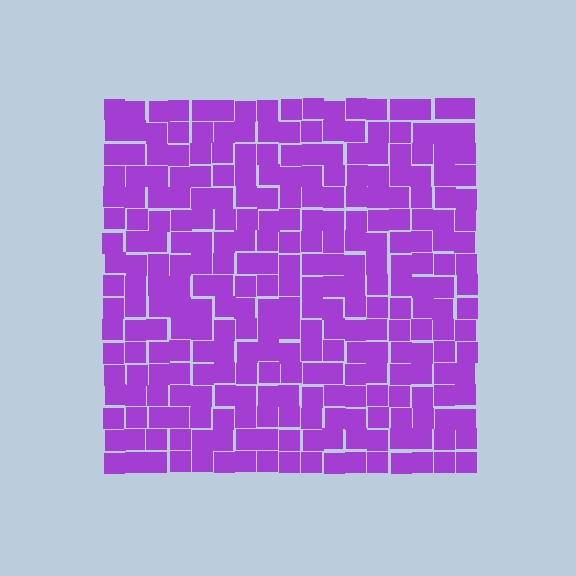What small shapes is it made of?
It is made of small squares.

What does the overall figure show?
The overall figure shows a square.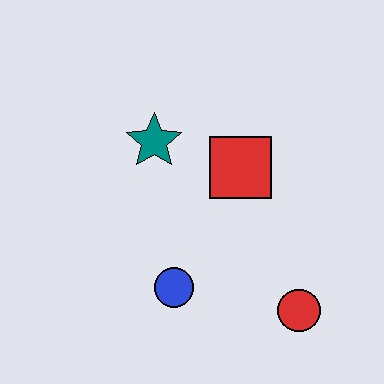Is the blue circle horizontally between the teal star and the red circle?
Yes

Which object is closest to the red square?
The teal star is closest to the red square.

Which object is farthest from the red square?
The red circle is farthest from the red square.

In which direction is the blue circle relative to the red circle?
The blue circle is to the left of the red circle.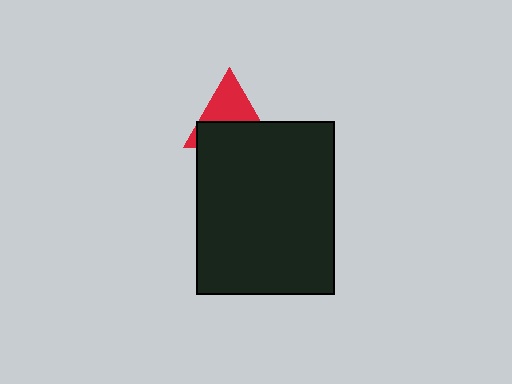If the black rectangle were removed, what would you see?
You would see the complete red triangle.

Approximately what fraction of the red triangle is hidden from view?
Roughly 50% of the red triangle is hidden behind the black rectangle.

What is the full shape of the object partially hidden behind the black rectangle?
The partially hidden object is a red triangle.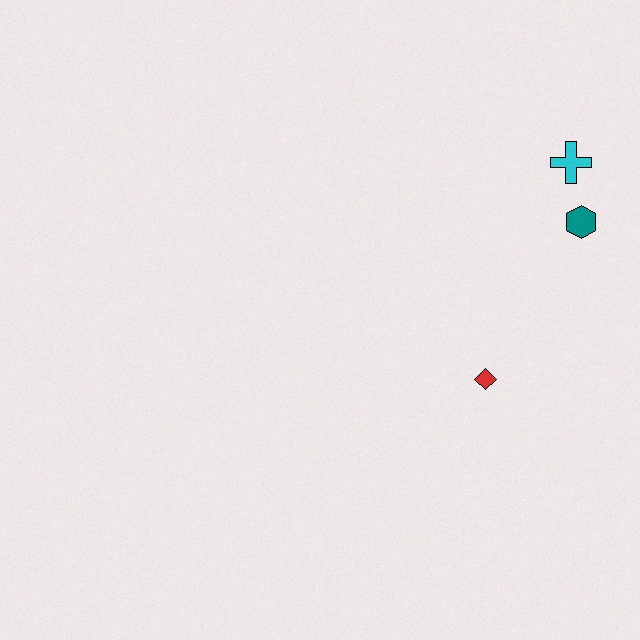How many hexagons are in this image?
There is 1 hexagon.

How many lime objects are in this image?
There are no lime objects.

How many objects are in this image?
There are 3 objects.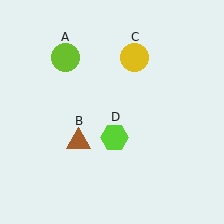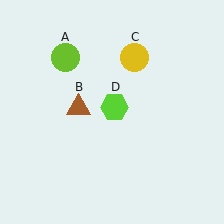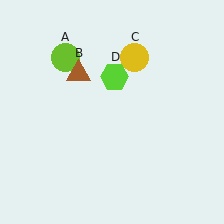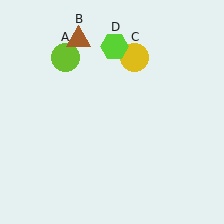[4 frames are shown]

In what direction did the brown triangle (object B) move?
The brown triangle (object B) moved up.